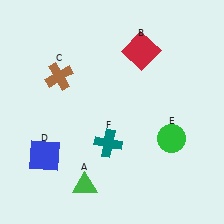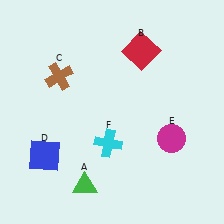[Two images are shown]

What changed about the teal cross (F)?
In Image 1, F is teal. In Image 2, it changed to cyan.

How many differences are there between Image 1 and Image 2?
There are 2 differences between the two images.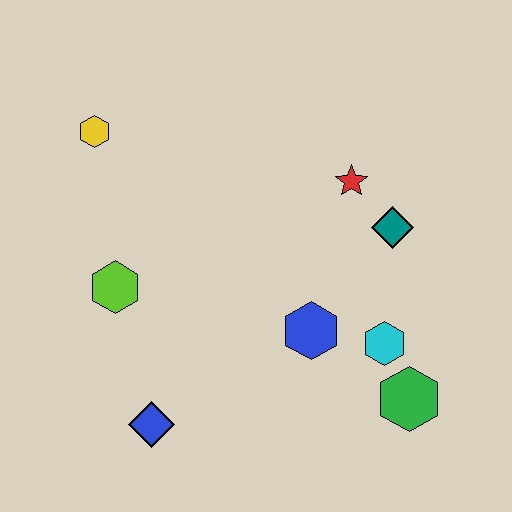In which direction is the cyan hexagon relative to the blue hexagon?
The cyan hexagon is to the right of the blue hexagon.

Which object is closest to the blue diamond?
The lime hexagon is closest to the blue diamond.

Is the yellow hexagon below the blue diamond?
No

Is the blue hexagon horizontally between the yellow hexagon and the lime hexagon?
No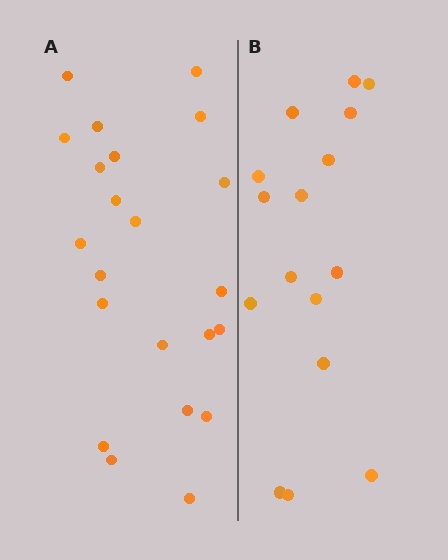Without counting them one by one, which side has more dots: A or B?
Region A (the left region) has more dots.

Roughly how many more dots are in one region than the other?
Region A has about 6 more dots than region B.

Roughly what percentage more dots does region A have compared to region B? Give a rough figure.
About 40% more.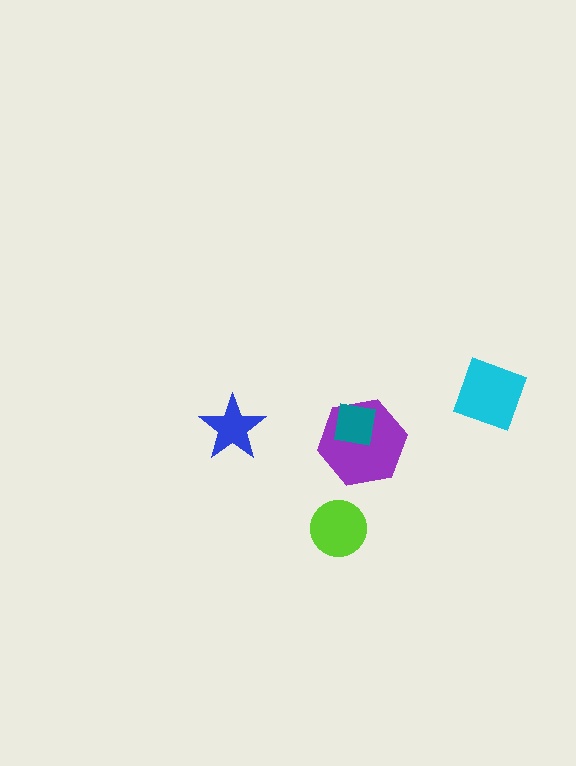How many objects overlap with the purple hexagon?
1 object overlaps with the purple hexagon.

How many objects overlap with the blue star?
0 objects overlap with the blue star.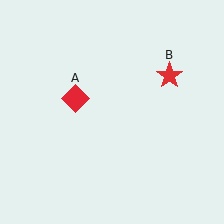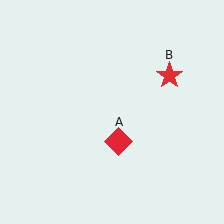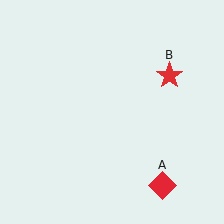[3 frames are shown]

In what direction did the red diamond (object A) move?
The red diamond (object A) moved down and to the right.